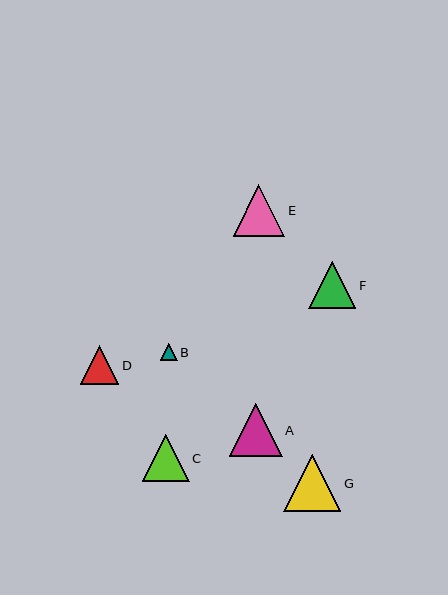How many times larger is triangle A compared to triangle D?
Triangle A is approximately 1.4 times the size of triangle D.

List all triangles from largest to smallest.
From largest to smallest: G, A, E, F, C, D, B.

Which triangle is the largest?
Triangle G is the largest with a size of approximately 57 pixels.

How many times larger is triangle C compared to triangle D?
Triangle C is approximately 1.2 times the size of triangle D.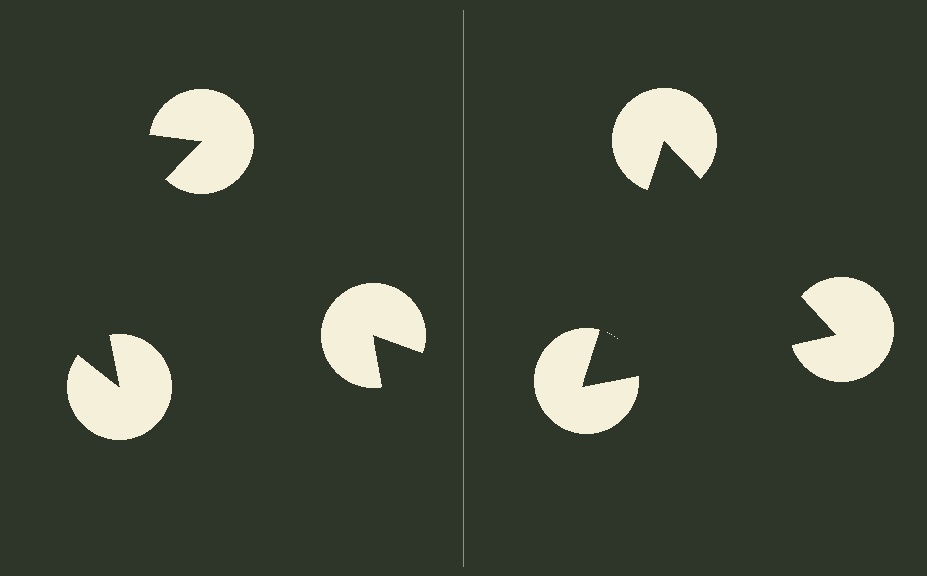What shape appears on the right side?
An illusory triangle.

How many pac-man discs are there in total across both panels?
6 — 3 on each side.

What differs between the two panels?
The pac-man discs are positioned identically on both sides; only the wedge orientations differ. On the right they align to a triangle; on the left they are misaligned.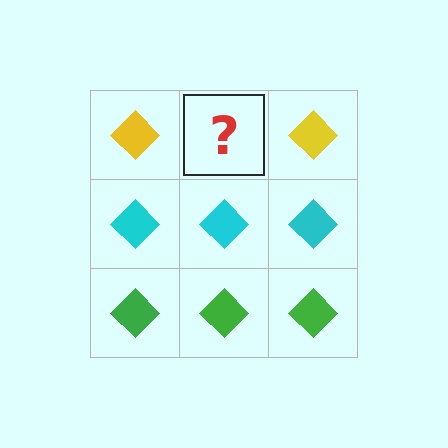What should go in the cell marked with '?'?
The missing cell should contain a yellow diamond.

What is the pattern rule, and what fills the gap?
The rule is that each row has a consistent color. The gap should be filled with a yellow diamond.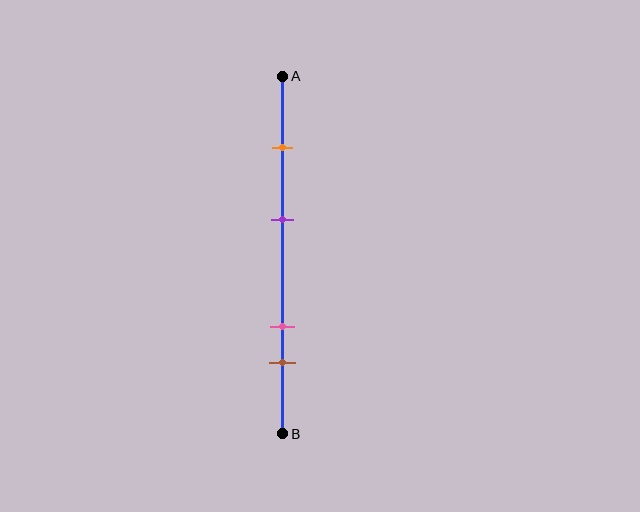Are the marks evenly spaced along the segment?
No, the marks are not evenly spaced.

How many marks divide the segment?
There are 4 marks dividing the segment.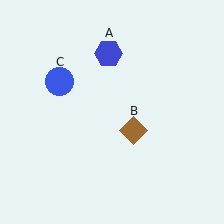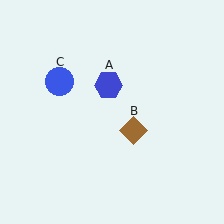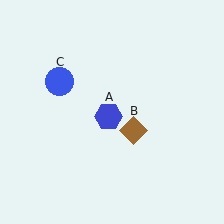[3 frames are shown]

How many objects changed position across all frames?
1 object changed position: blue hexagon (object A).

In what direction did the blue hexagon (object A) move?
The blue hexagon (object A) moved down.